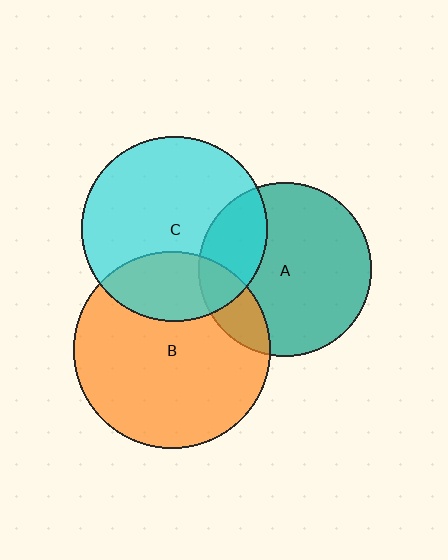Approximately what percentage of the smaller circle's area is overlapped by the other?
Approximately 25%.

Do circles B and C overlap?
Yes.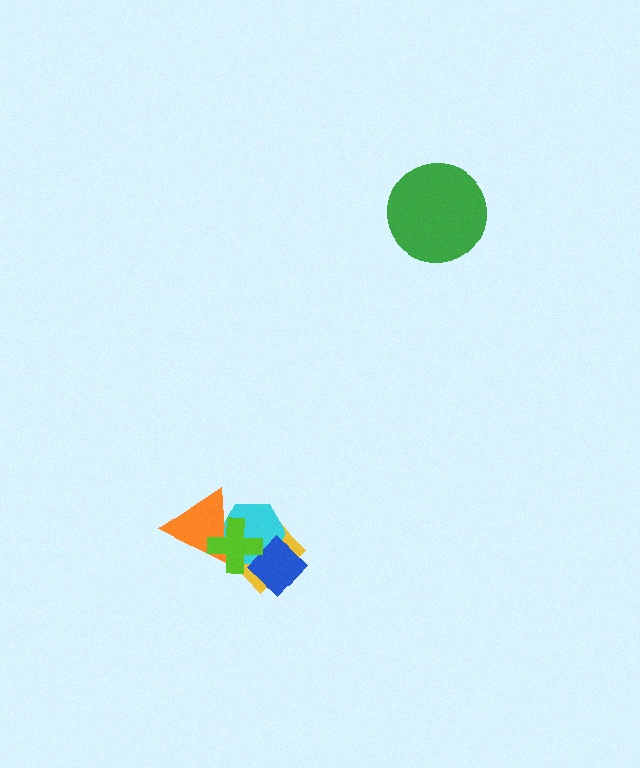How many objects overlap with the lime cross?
4 objects overlap with the lime cross.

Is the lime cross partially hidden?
No, no other shape covers it.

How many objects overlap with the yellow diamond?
4 objects overlap with the yellow diamond.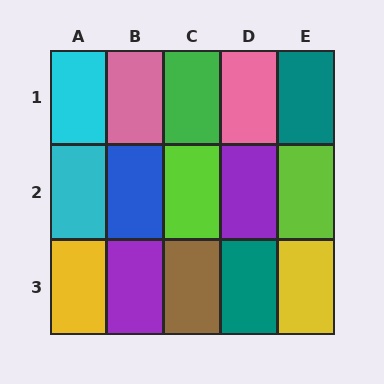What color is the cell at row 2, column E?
Lime.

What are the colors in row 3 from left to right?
Yellow, purple, brown, teal, yellow.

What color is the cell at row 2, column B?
Blue.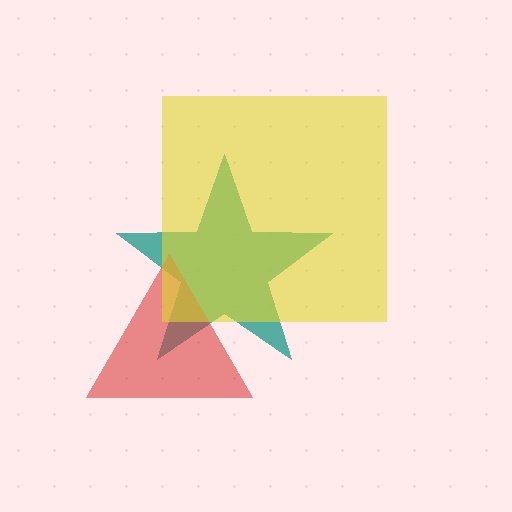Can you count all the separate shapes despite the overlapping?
Yes, there are 3 separate shapes.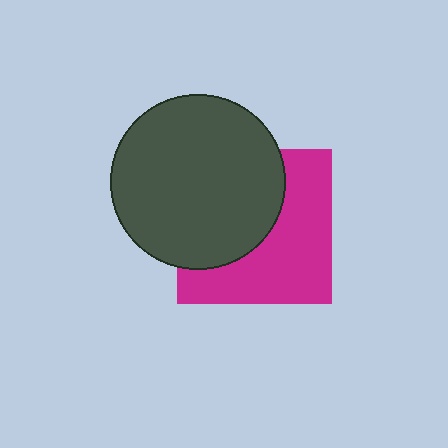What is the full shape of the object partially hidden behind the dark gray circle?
The partially hidden object is a magenta square.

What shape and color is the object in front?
The object in front is a dark gray circle.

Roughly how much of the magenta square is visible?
About half of it is visible (roughly 52%).